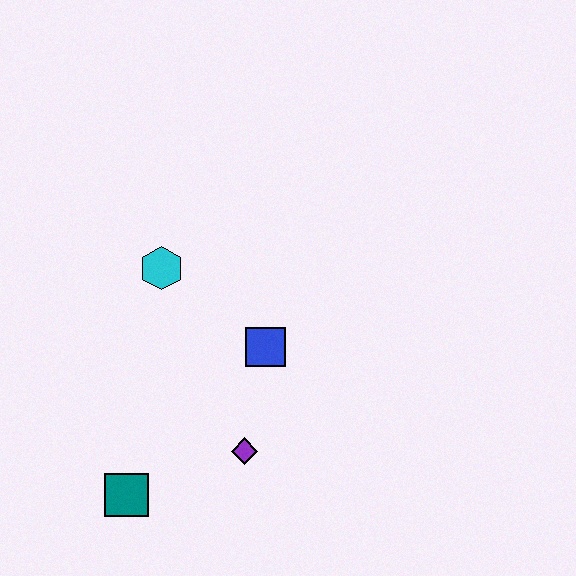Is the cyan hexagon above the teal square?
Yes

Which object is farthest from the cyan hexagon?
The teal square is farthest from the cyan hexagon.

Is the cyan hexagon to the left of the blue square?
Yes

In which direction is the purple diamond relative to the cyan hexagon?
The purple diamond is below the cyan hexagon.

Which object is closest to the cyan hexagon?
The blue square is closest to the cyan hexagon.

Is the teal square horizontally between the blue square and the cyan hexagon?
No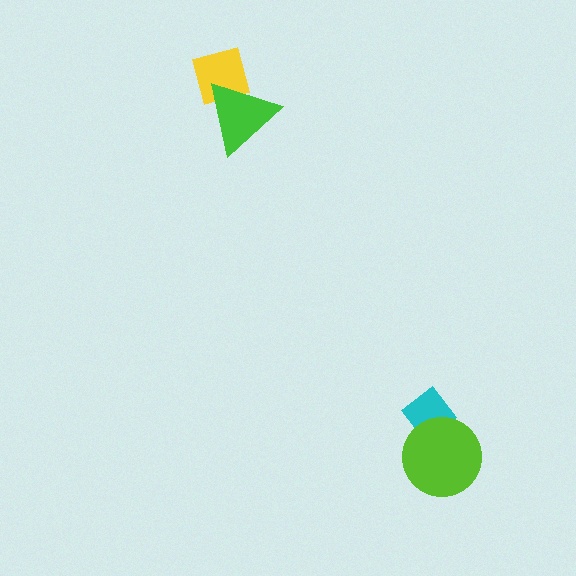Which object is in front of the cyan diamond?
The lime circle is in front of the cyan diamond.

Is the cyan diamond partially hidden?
Yes, it is partially covered by another shape.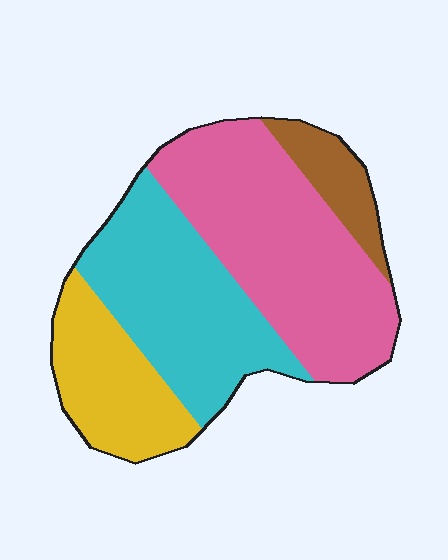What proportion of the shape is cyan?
Cyan takes up between a quarter and a half of the shape.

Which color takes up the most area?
Pink, at roughly 40%.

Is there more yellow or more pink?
Pink.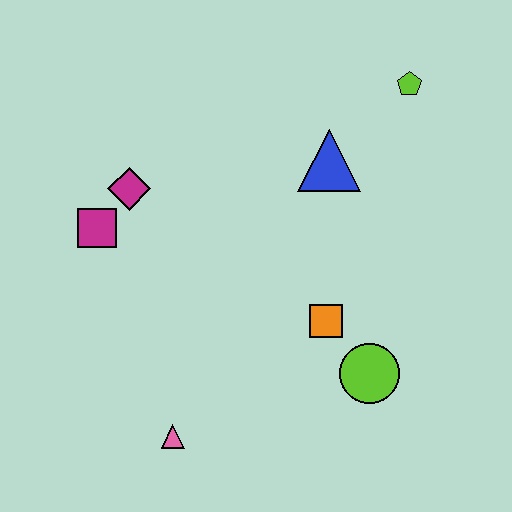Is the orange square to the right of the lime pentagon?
No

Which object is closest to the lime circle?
The orange square is closest to the lime circle.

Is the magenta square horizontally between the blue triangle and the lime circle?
No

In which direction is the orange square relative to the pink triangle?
The orange square is to the right of the pink triangle.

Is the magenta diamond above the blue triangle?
No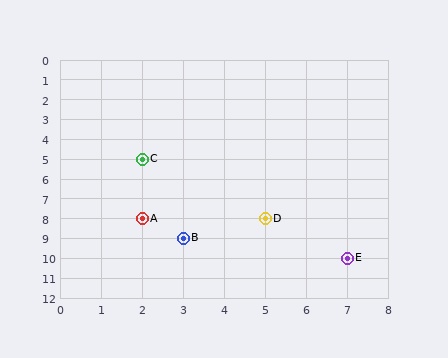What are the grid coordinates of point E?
Point E is at grid coordinates (7, 10).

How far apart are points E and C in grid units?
Points E and C are 5 columns and 5 rows apart (about 7.1 grid units diagonally).